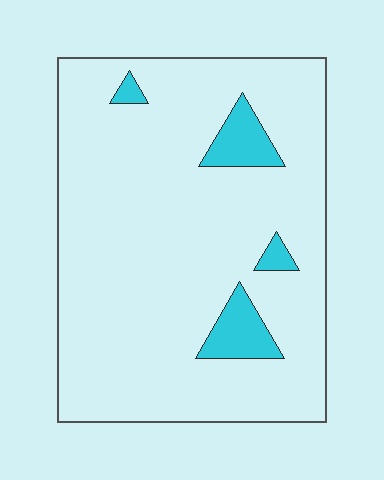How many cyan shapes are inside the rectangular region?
4.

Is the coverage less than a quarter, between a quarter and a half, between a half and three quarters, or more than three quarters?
Less than a quarter.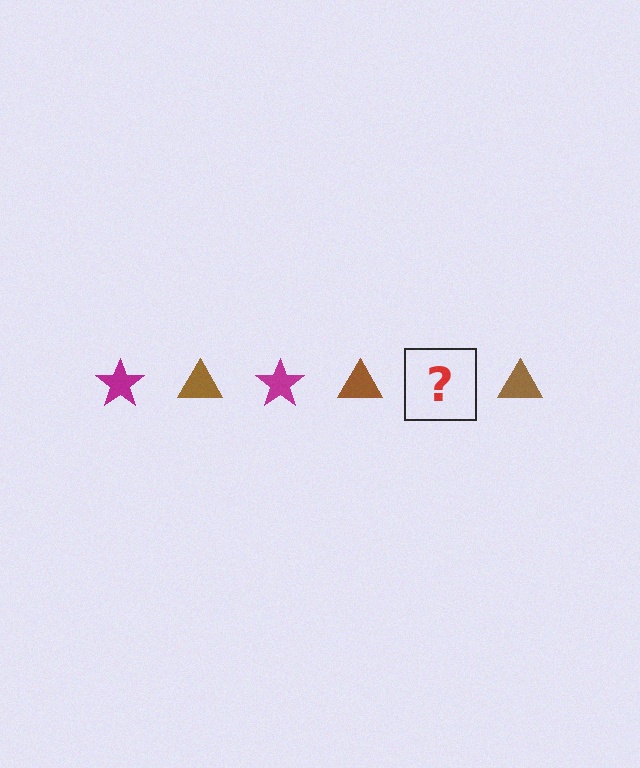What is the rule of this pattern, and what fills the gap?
The rule is that the pattern alternates between magenta star and brown triangle. The gap should be filled with a magenta star.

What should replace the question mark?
The question mark should be replaced with a magenta star.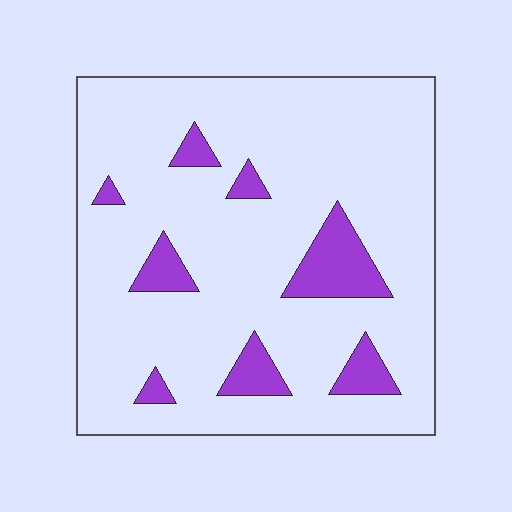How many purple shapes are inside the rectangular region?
8.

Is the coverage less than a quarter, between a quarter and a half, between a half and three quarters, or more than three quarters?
Less than a quarter.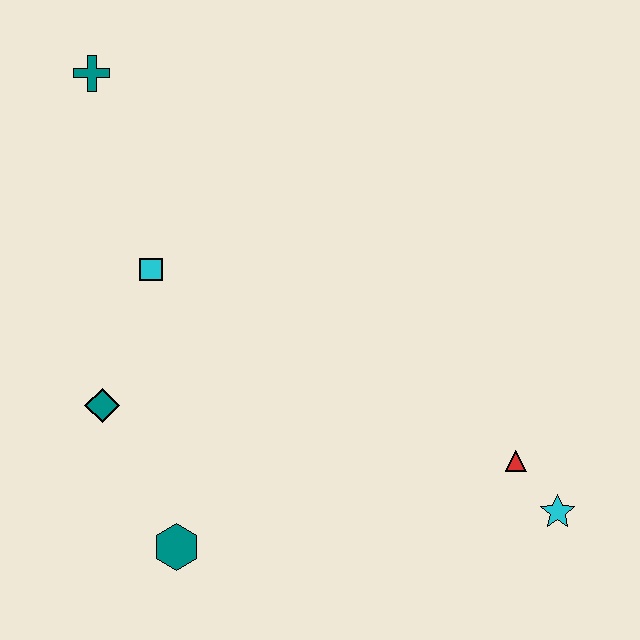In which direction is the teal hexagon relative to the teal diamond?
The teal hexagon is below the teal diamond.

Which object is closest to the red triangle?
The cyan star is closest to the red triangle.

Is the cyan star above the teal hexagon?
Yes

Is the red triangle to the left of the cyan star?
Yes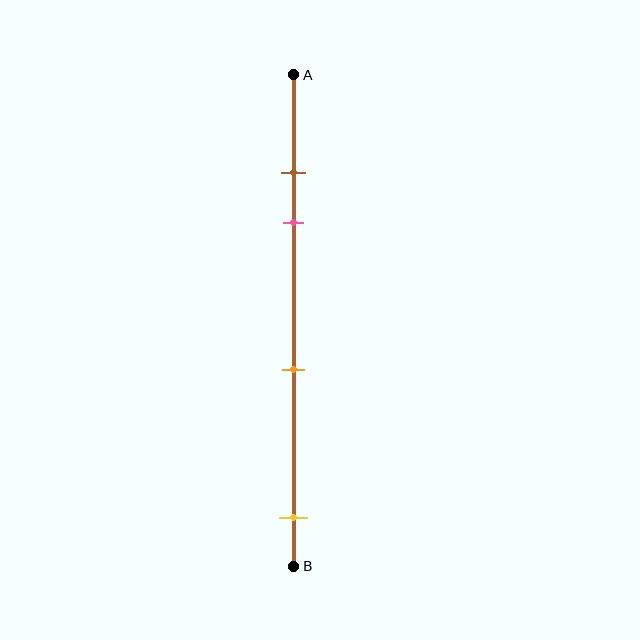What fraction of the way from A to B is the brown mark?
The brown mark is approximately 20% (0.2) of the way from A to B.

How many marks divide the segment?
There are 4 marks dividing the segment.